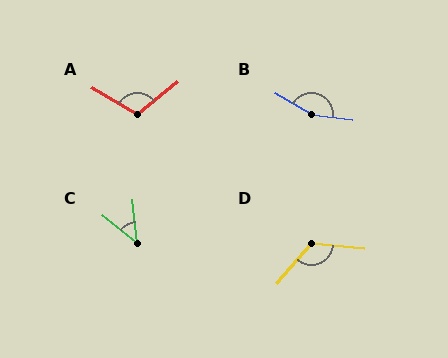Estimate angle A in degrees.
Approximately 110 degrees.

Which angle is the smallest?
C, at approximately 45 degrees.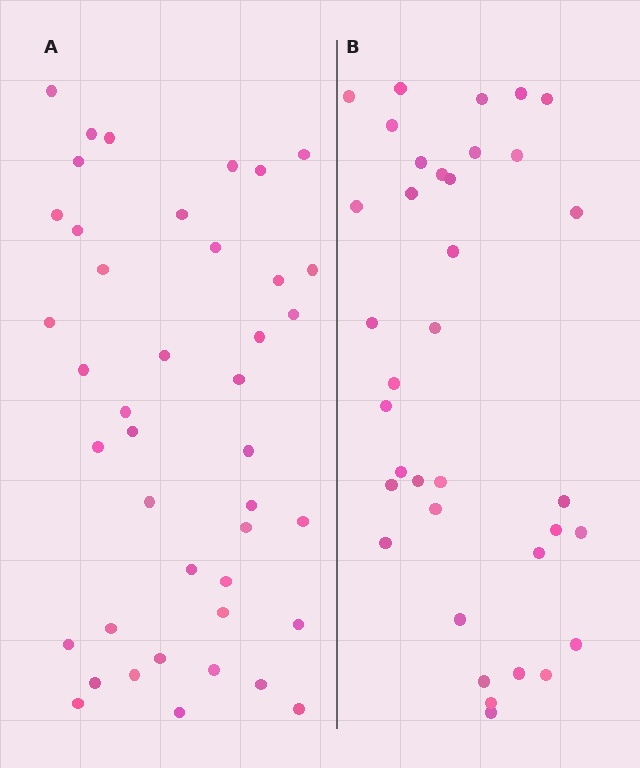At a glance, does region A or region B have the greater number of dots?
Region A (the left region) has more dots.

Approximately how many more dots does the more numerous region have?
Region A has about 6 more dots than region B.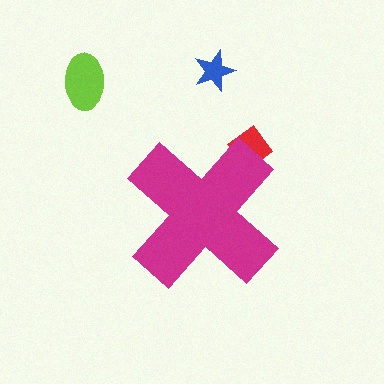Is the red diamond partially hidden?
Yes, the red diamond is partially hidden behind the magenta cross.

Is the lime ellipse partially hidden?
No, the lime ellipse is fully visible.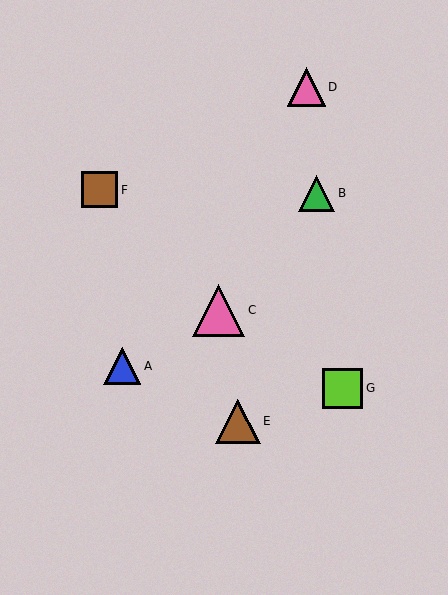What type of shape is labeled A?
Shape A is a blue triangle.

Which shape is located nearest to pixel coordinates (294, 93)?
The pink triangle (labeled D) at (306, 87) is nearest to that location.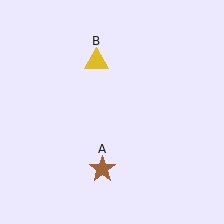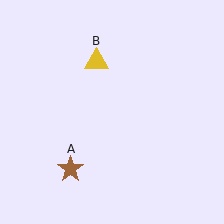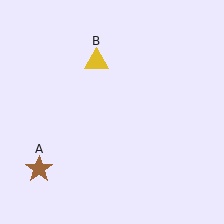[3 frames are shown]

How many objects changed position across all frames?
1 object changed position: brown star (object A).